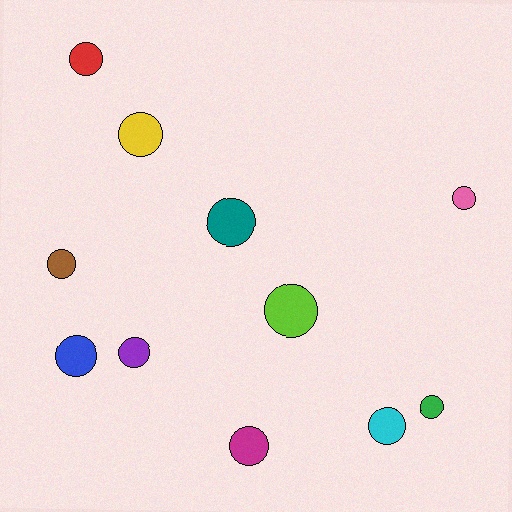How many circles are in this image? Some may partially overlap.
There are 11 circles.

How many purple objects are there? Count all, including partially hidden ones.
There is 1 purple object.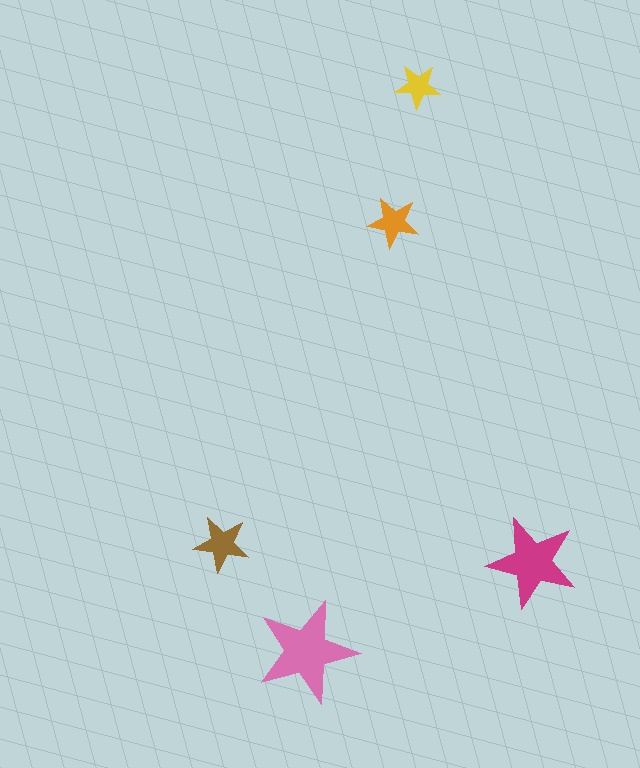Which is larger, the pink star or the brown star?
The pink one.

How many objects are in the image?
There are 5 objects in the image.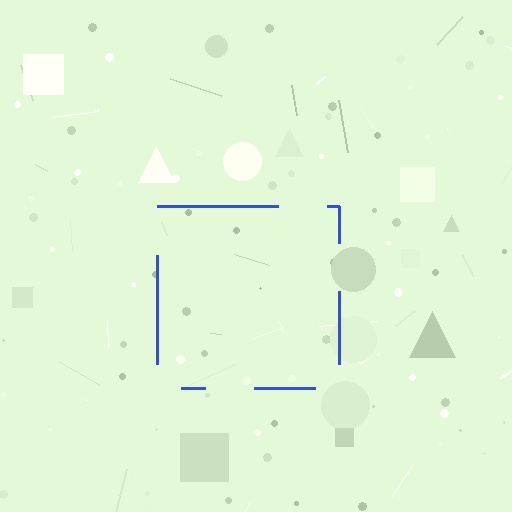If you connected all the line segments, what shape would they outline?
They would outline a square.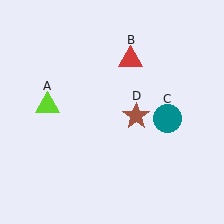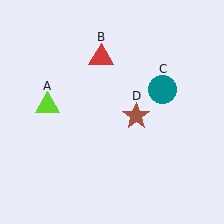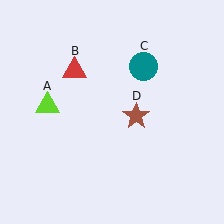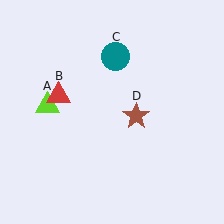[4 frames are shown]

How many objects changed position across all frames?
2 objects changed position: red triangle (object B), teal circle (object C).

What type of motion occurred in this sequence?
The red triangle (object B), teal circle (object C) rotated counterclockwise around the center of the scene.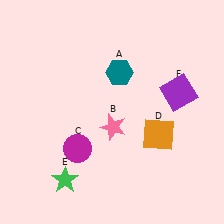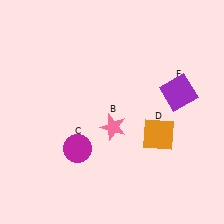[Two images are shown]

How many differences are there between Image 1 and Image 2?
There are 2 differences between the two images.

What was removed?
The teal hexagon (A), the green star (E) were removed in Image 2.